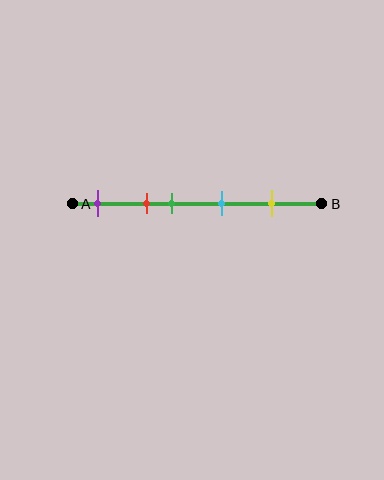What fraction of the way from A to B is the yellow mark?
The yellow mark is approximately 80% (0.8) of the way from A to B.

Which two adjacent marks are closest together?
The red and green marks are the closest adjacent pair.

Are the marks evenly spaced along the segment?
No, the marks are not evenly spaced.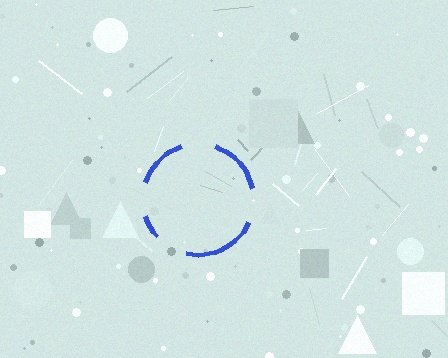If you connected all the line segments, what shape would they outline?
They would outline a circle.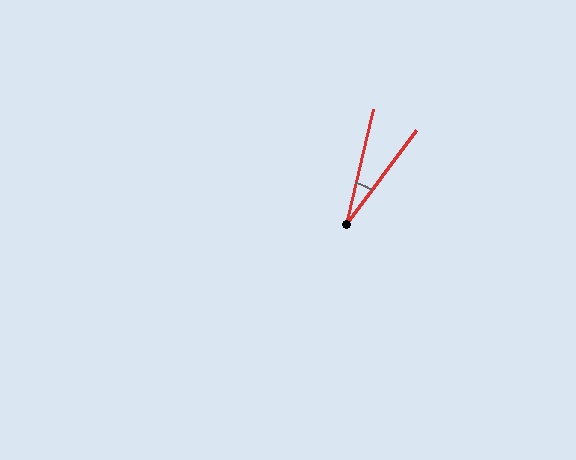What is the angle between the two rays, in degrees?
Approximately 24 degrees.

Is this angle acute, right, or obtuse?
It is acute.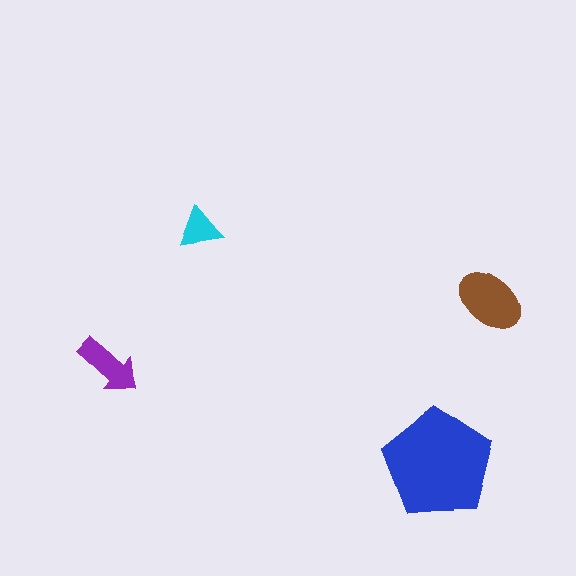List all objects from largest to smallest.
The blue pentagon, the brown ellipse, the purple arrow, the cyan triangle.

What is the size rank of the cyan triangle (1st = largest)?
4th.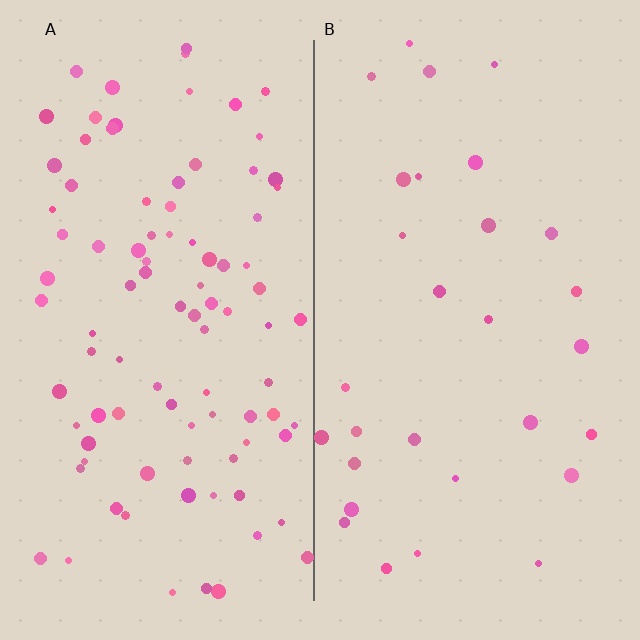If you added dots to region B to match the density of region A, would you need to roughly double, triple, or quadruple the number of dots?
Approximately triple.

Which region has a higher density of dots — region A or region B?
A (the left).